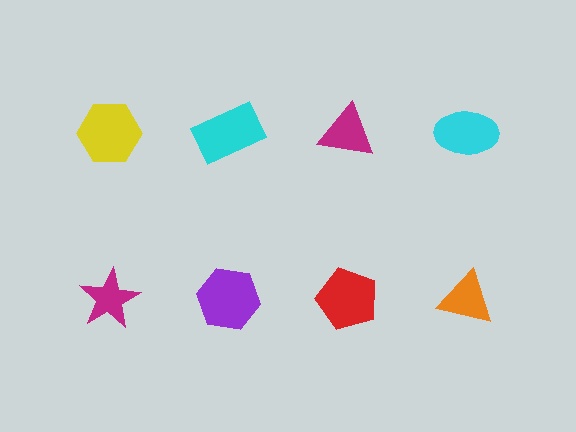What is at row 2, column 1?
A magenta star.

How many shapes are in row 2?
4 shapes.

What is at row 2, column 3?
A red pentagon.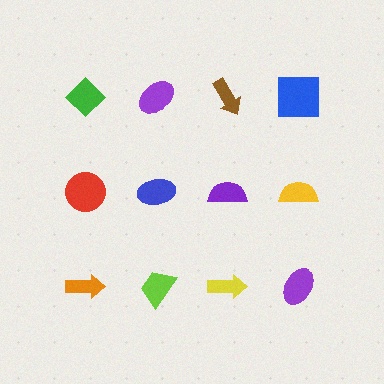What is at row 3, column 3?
A yellow arrow.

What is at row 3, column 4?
A purple ellipse.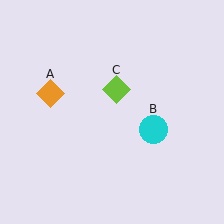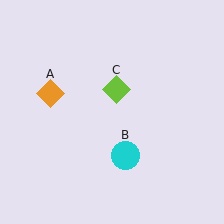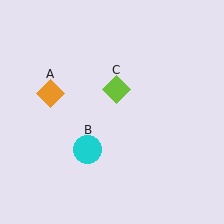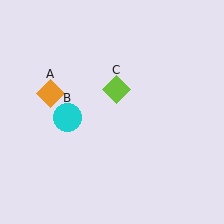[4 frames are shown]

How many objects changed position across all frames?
1 object changed position: cyan circle (object B).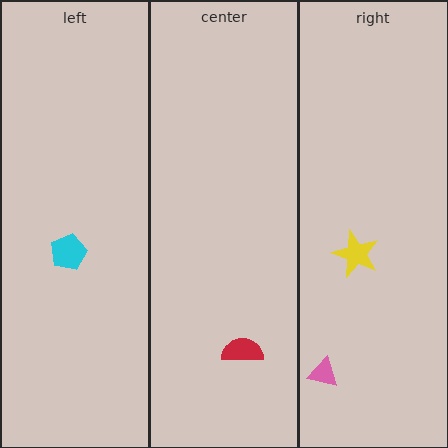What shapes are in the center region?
The red semicircle.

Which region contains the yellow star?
The right region.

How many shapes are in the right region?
2.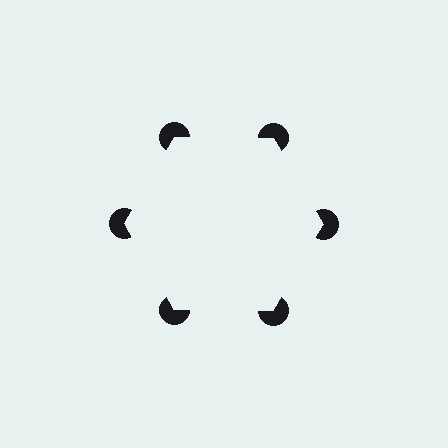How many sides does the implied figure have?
6 sides.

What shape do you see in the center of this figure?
An illusory hexagon — its edges are inferred from the aligned wedge cuts in the pac-man discs, not physically drawn.